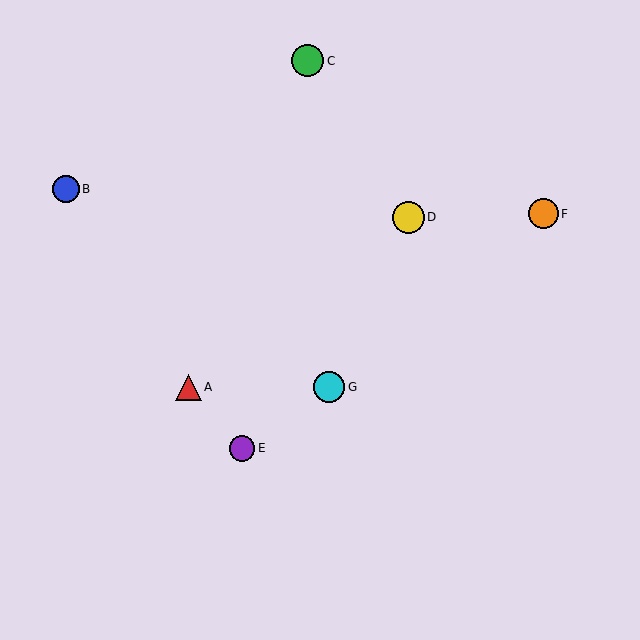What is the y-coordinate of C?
Object C is at y≈61.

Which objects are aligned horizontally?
Objects A, G are aligned horizontally.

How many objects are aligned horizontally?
2 objects (A, G) are aligned horizontally.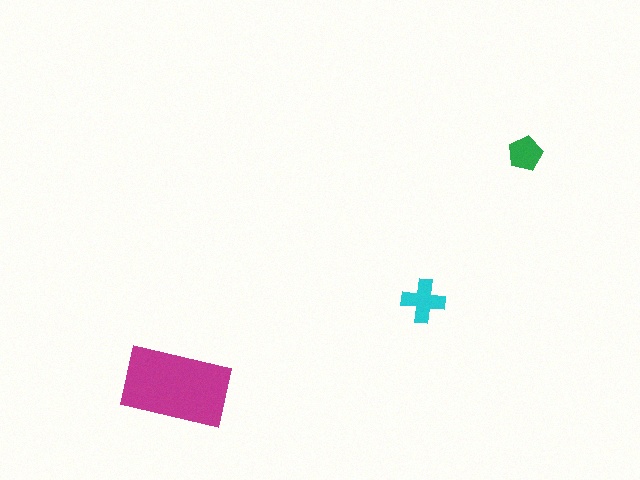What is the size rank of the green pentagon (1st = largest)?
3rd.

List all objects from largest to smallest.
The magenta rectangle, the cyan cross, the green pentagon.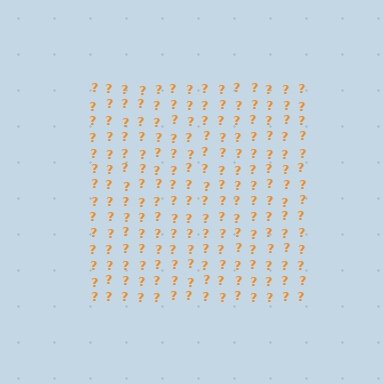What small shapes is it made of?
It is made of small question marks.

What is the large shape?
The large shape is a square.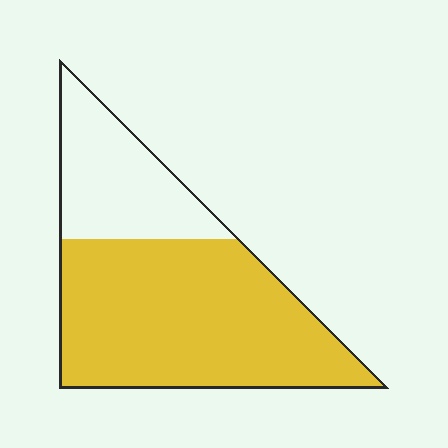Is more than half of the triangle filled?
Yes.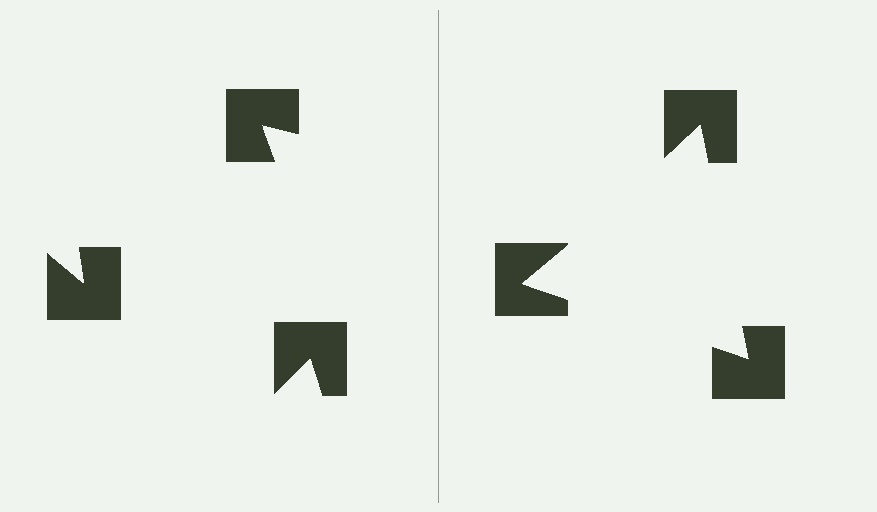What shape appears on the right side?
An illusory triangle.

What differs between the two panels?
The notched squares are positioned identically on both sides; only the wedge orientations differ. On the right they align to a triangle; on the left they are misaligned.